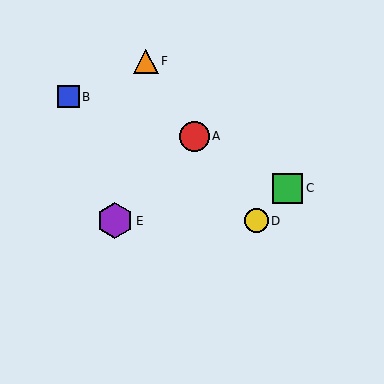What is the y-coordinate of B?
Object B is at y≈97.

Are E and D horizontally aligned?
Yes, both are at y≈221.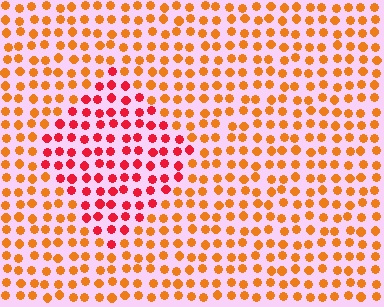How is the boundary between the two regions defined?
The boundary is defined purely by a slight shift in hue (about 37 degrees). Spacing, size, and orientation are identical on both sides.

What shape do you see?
I see a diamond.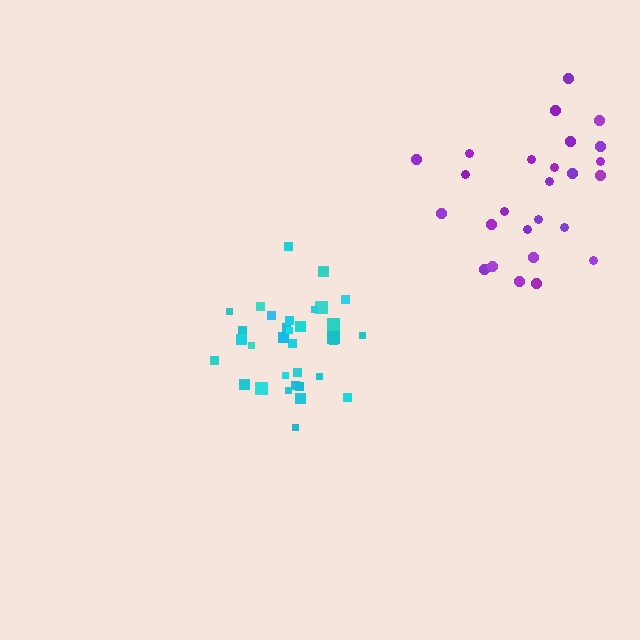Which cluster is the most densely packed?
Cyan.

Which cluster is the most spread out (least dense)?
Purple.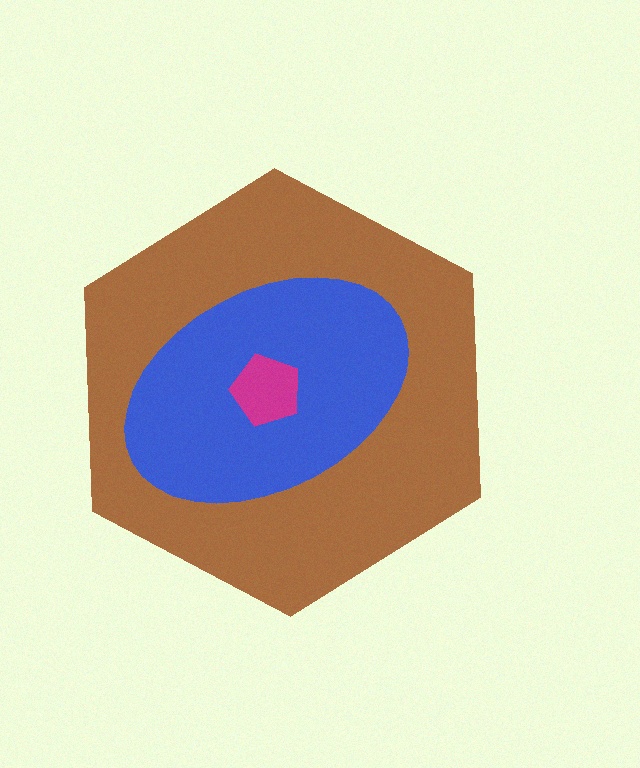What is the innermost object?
The magenta pentagon.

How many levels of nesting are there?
3.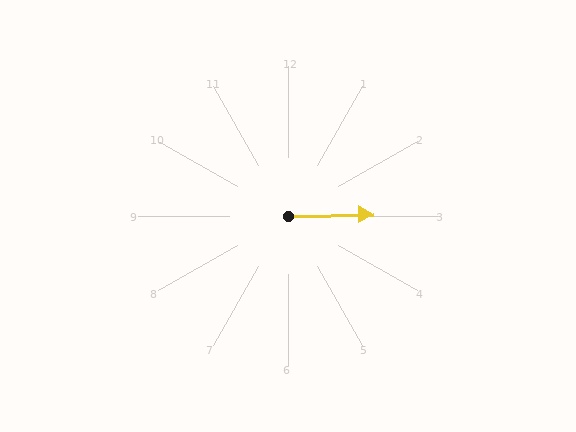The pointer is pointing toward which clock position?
Roughly 3 o'clock.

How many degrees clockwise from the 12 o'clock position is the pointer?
Approximately 89 degrees.